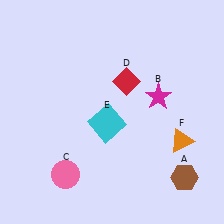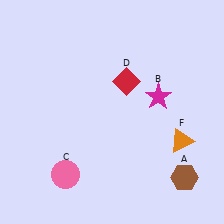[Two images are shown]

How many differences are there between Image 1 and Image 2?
There is 1 difference between the two images.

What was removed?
The cyan square (E) was removed in Image 2.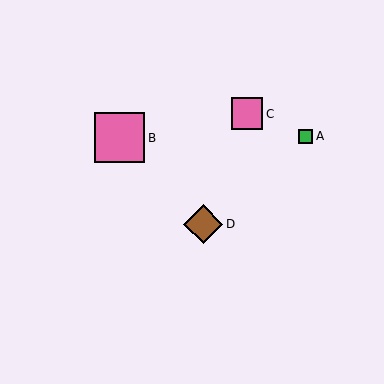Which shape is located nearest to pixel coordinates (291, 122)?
The green square (labeled A) at (306, 136) is nearest to that location.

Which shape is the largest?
The pink square (labeled B) is the largest.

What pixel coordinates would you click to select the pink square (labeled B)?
Click at (120, 138) to select the pink square B.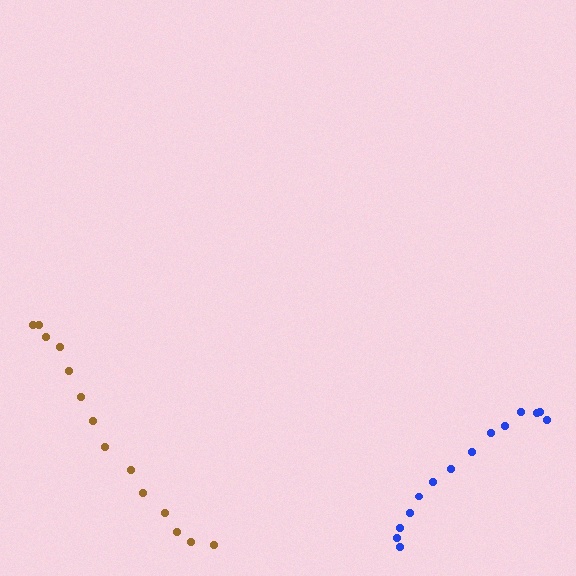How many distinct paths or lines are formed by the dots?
There are 2 distinct paths.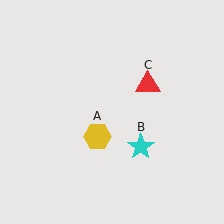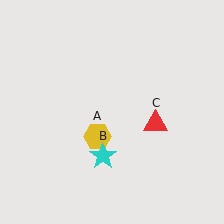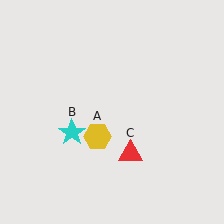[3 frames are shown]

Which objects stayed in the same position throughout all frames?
Yellow hexagon (object A) remained stationary.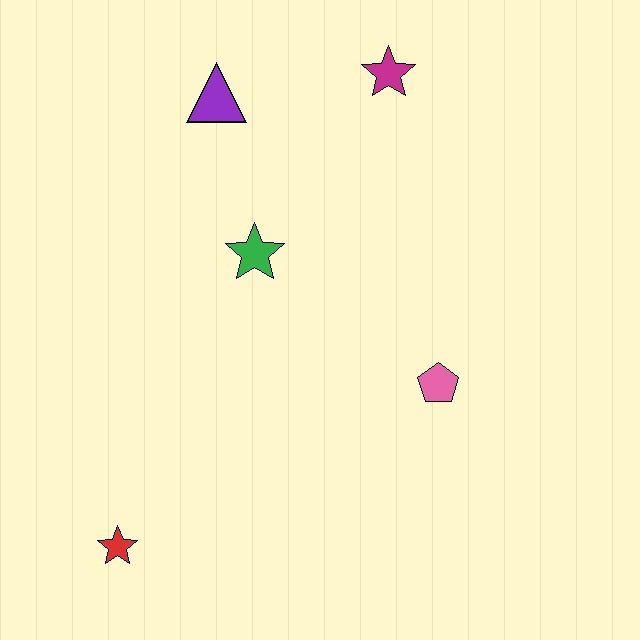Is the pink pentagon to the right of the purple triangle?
Yes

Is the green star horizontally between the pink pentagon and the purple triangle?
Yes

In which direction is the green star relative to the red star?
The green star is above the red star.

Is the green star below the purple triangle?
Yes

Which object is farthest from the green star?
The red star is farthest from the green star.